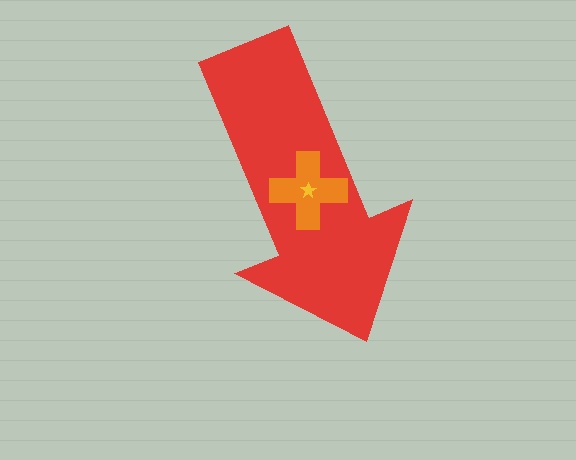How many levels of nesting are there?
3.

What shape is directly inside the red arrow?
The orange cross.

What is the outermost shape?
The red arrow.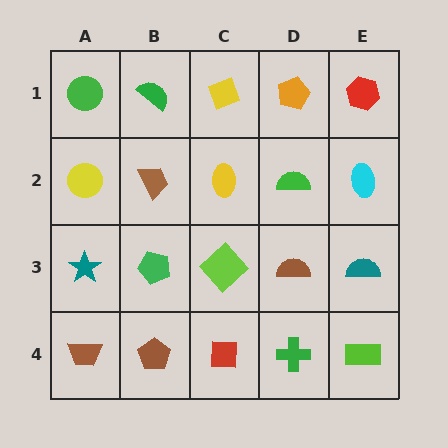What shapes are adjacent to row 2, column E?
A red hexagon (row 1, column E), a teal semicircle (row 3, column E), a green semicircle (row 2, column D).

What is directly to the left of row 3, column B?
A teal star.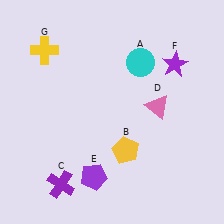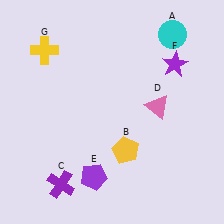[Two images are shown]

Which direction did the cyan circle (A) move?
The cyan circle (A) moved right.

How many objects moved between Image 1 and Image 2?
1 object moved between the two images.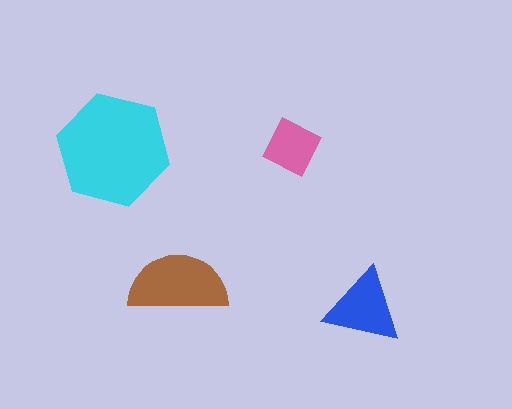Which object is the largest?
The cyan hexagon.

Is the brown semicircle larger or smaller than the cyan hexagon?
Smaller.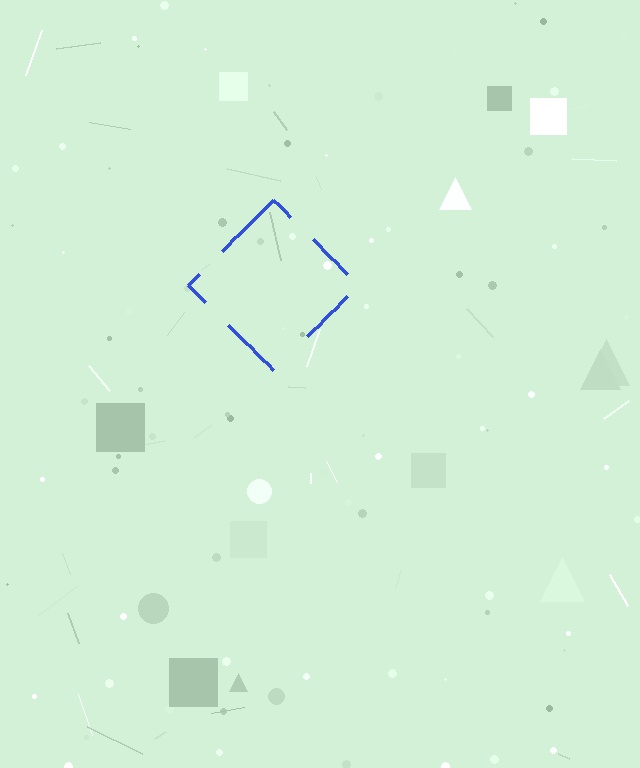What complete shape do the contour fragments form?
The contour fragments form a diamond.